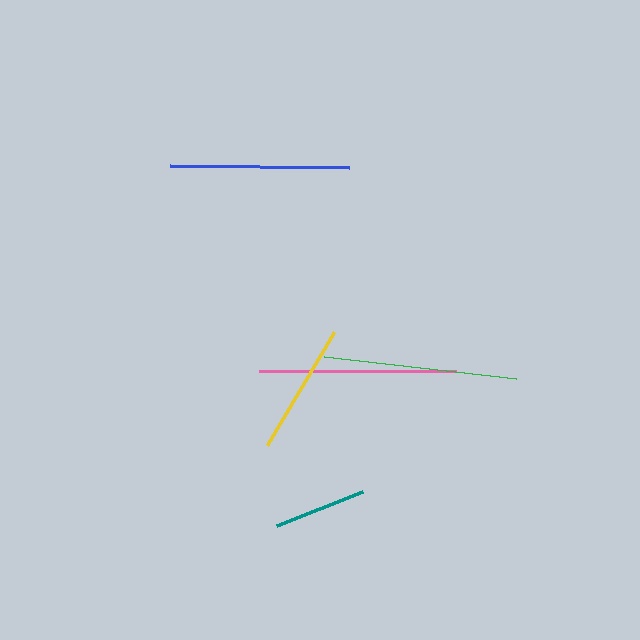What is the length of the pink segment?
The pink segment is approximately 197 pixels long.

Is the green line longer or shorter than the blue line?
The green line is longer than the blue line.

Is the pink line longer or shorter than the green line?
The pink line is longer than the green line.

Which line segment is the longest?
The pink line is the longest at approximately 197 pixels.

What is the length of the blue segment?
The blue segment is approximately 179 pixels long.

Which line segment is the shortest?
The teal line is the shortest at approximately 93 pixels.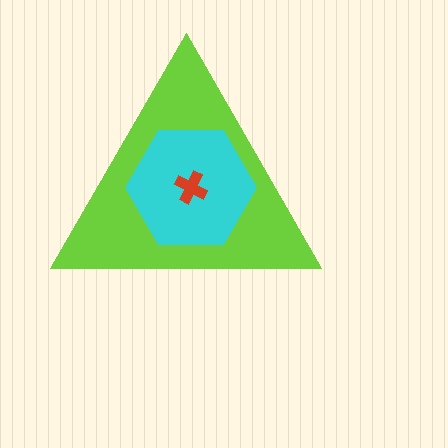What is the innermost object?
The red cross.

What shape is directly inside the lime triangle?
The cyan hexagon.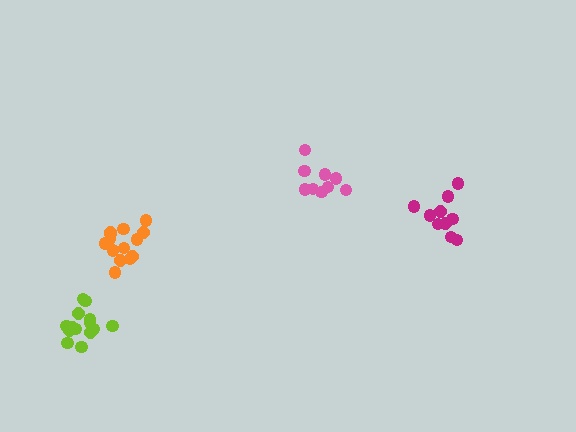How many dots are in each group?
Group 1: 14 dots, Group 2: 10 dots, Group 3: 9 dots, Group 4: 14 dots (47 total).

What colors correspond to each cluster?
The clusters are colored: lime, magenta, pink, orange.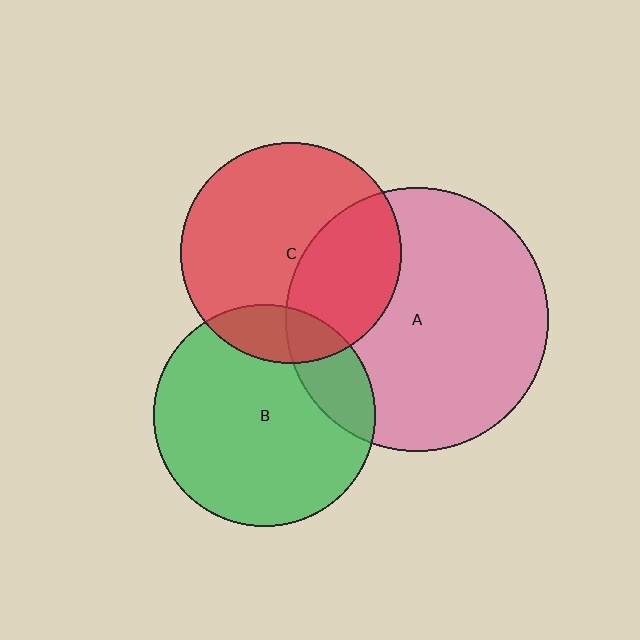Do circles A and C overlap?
Yes.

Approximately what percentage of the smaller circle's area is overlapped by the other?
Approximately 35%.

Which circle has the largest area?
Circle A (pink).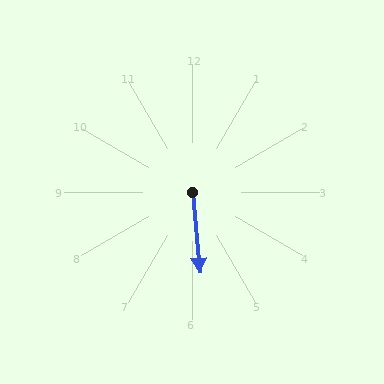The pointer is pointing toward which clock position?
Roughly 6 o'clock.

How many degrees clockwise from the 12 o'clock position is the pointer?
Approximately 175 degrees.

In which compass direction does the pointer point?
South.